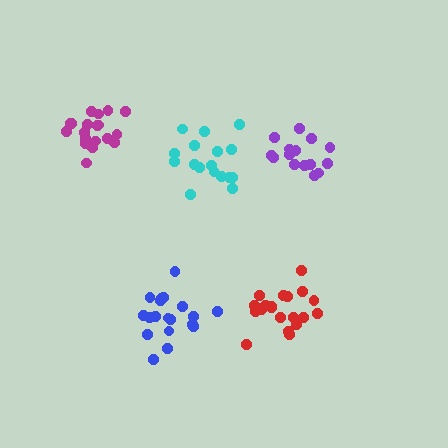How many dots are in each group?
Group 1: 17 dots, Group 2: 15 dots, Group 3: 20 dots, Group 4: 19 dots, Group 5: 19 dots (90 total).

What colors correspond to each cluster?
The clusters are colored: cyan, purple, red, blue, magenta.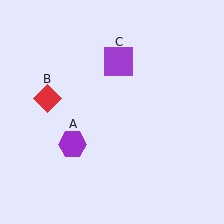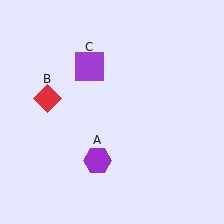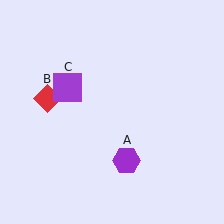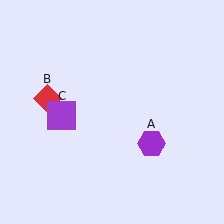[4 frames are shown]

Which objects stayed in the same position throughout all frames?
Red diamond (object B) remained stationary.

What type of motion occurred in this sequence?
The purple hexagon (object A), purple square (object C) rotated counterclockwise around the center of the scene.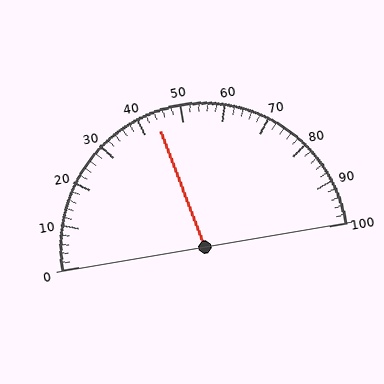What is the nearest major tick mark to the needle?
The nearest major tick mark is 40.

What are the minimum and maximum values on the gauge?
The gauge ranges from 0 to 100.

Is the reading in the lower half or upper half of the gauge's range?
The reading is in the lower half of the range (0 to 100).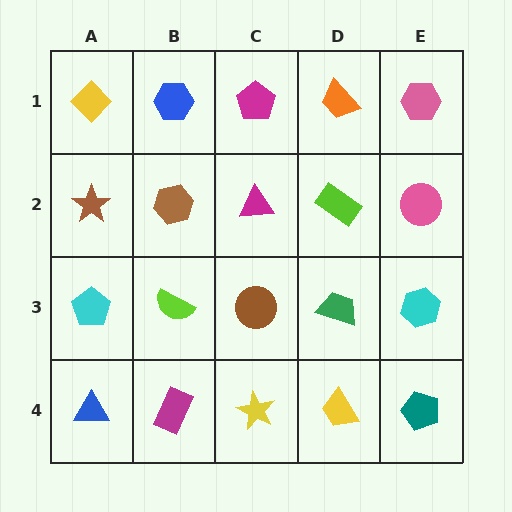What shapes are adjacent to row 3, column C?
A magenta triangle (row 2, column C), a yellow star (row 4, column C), a lime semicircle (row 3, column B), a green trapezoid (row 3, column D).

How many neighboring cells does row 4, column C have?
3.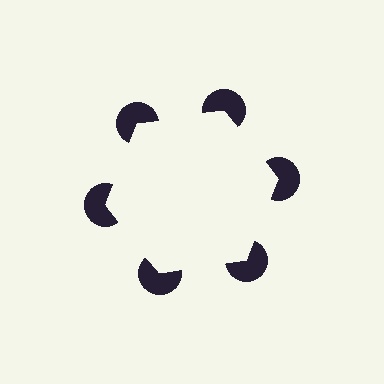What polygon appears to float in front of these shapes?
An illusory hexagon — its edges are inferred from the aligned wedge cuts in the pac-man discs, not physically drawn.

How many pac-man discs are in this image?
There are 6 — one at each vertex of the illusory hexagon.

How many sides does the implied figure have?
6 sides.